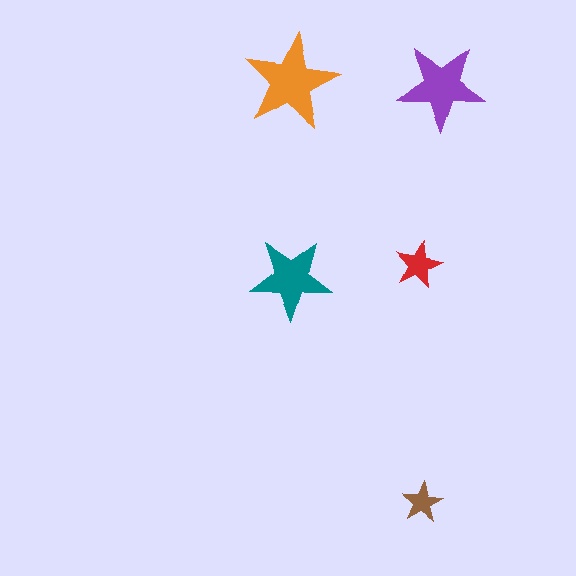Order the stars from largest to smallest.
the orange one, the purple one, the teal one, the red one, the brown one.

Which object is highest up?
The purple star is topmost.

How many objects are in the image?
There are 5 objects in the image.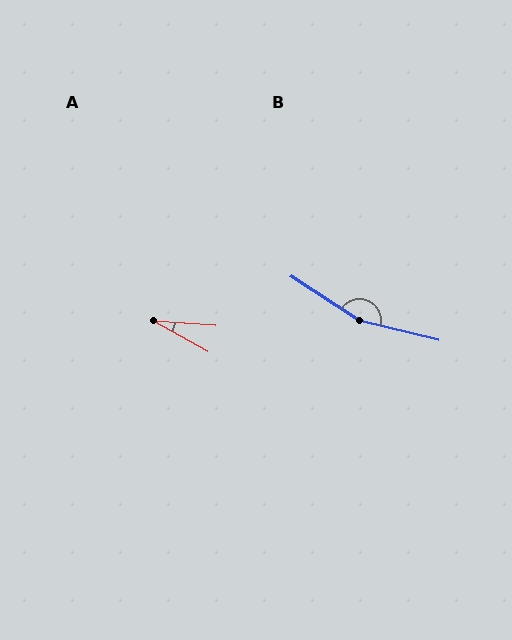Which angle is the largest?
B, at approximately 161 degrees.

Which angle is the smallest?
A, at approximately 25 degrees.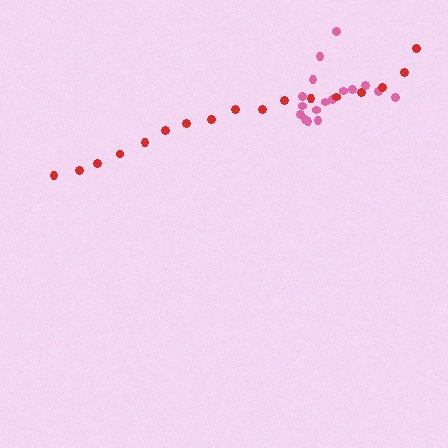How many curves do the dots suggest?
There are 2 distinct paths.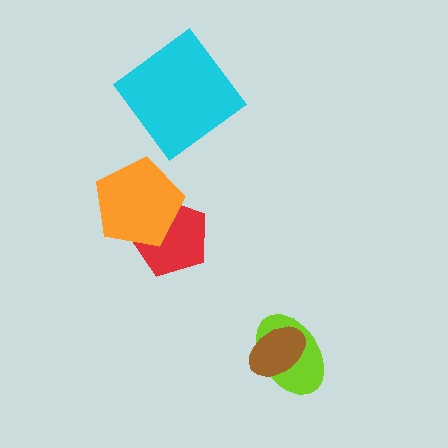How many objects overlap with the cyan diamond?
0 objects overlap with the cyan diamond.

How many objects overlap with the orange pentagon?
1 object overlaps with the orange pentagon.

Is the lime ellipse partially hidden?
Yes, it is partially covered by another shape.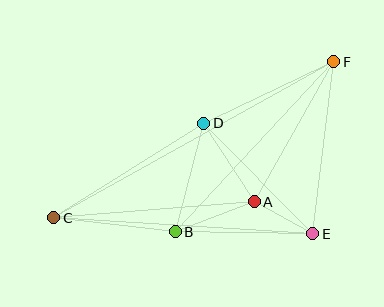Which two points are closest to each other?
Points A and E are closest to each other.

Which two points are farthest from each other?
Points C and F are farthest from each other.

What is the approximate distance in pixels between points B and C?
The distance between B and C is approximately 122 pixels.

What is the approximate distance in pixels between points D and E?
The distance between D and E is approximately 155 pixels.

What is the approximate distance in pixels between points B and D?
The distance between B and D is approximately 112 pixels.